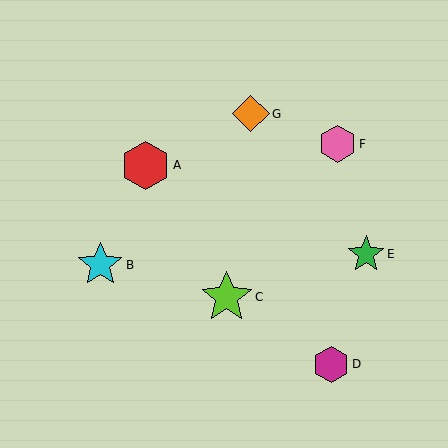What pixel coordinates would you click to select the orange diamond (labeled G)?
Click at (251, 114) to select the orange diamond G.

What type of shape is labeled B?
Shape B is a cyan star.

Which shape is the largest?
The lime star (labeled C) is the largest.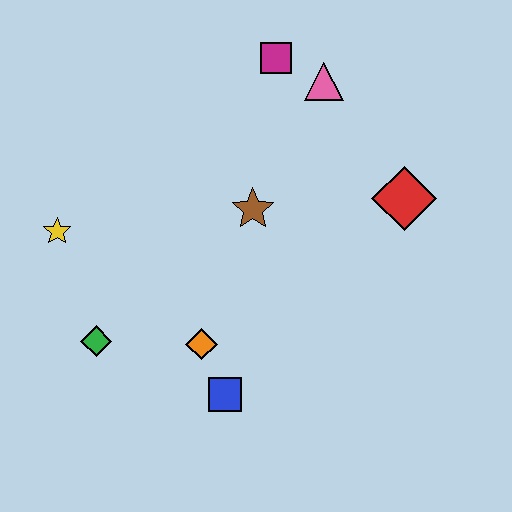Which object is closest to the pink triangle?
The magenta square is closest to the pink triangle.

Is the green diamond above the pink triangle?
No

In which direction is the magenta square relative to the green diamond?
The magenta square is above the green diamond.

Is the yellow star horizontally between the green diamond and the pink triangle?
No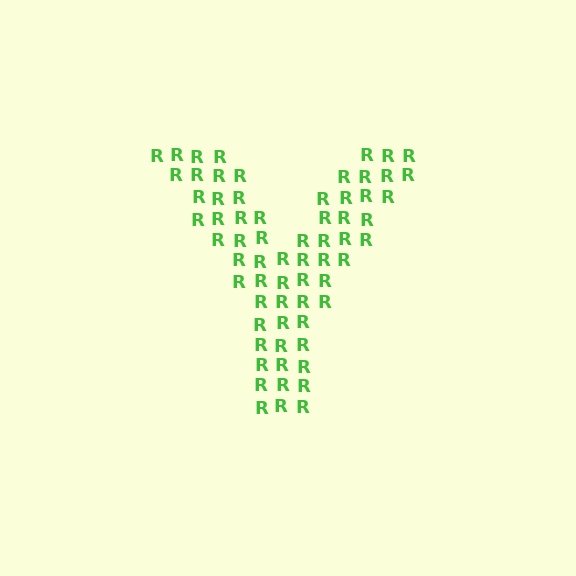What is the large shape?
The large shape is the letter Y.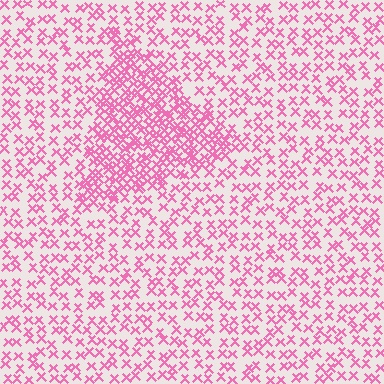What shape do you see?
I see a triangle.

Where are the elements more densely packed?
The elements are more densely packed inside the triangle boundary.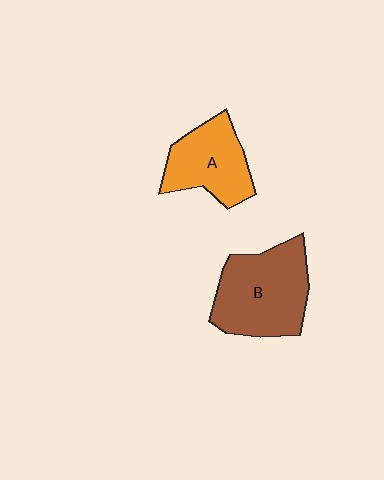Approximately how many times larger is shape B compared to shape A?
Approximately 1.4 times.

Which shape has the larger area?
Shape B (brown).